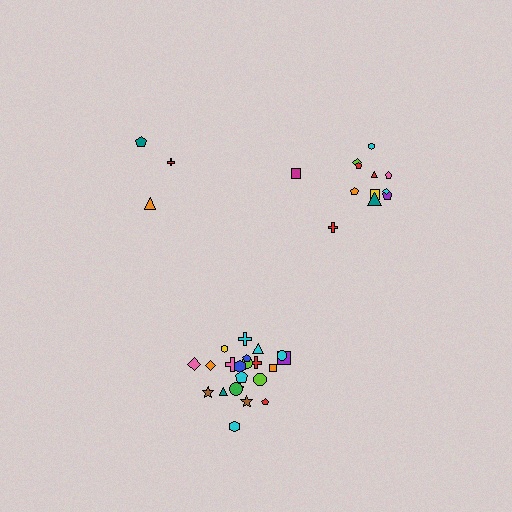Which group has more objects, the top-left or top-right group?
The top-right group.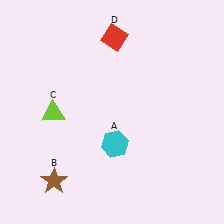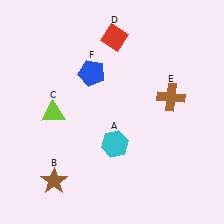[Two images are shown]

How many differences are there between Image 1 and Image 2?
There are 2 differences between the two images.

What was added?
A brown cross (E), a blue pentagon (F) were added in Image 2.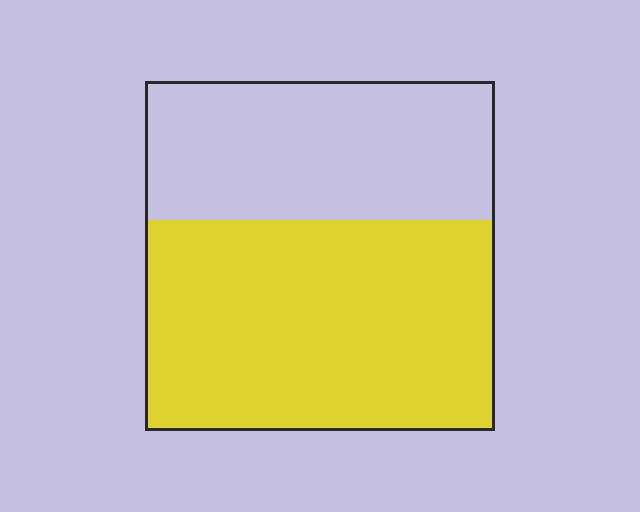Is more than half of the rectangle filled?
Yes.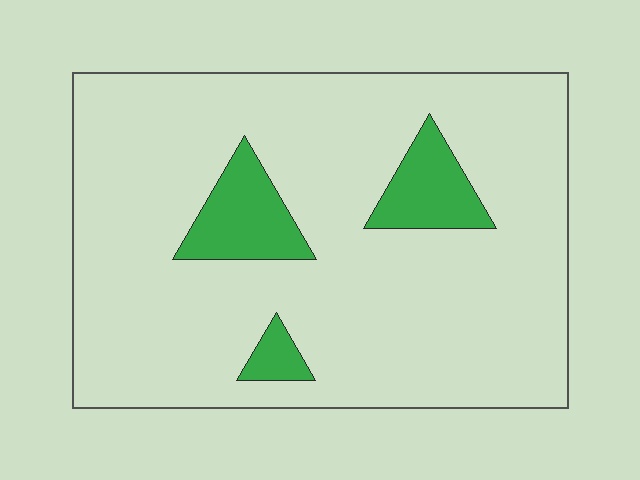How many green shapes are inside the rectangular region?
3.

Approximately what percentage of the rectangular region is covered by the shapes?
Approximately 10%.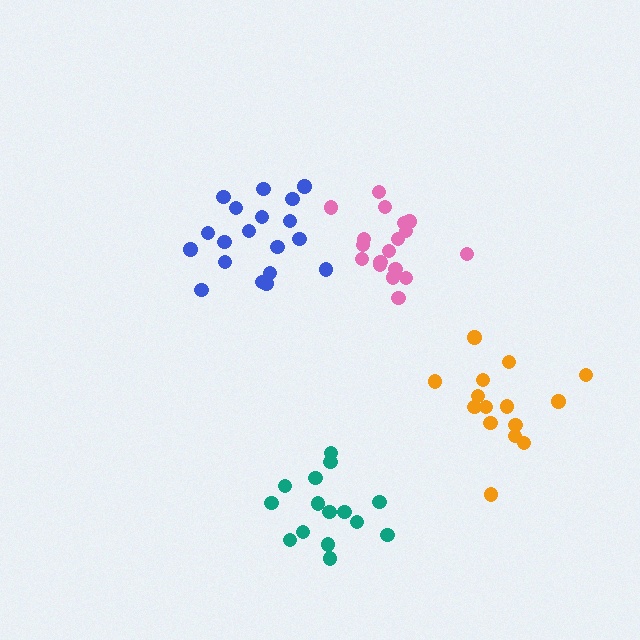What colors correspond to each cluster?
The clusters are colored: pink, blue, orange, teal.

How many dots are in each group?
Group 1: 19 dots, Group 2: 19 dots, Group 3: 15 dots, Group 4: 15 dots (68 total).